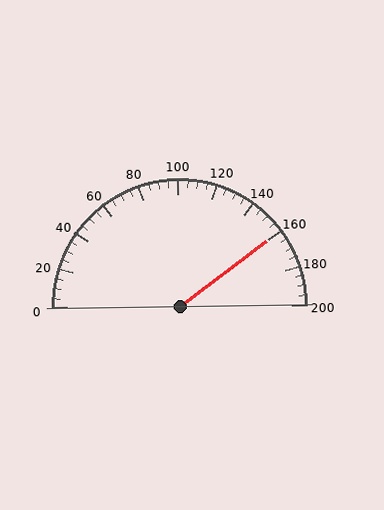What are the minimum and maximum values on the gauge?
The gauge ranges from 0 to 200.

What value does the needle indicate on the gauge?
The needle indicates approximately 160.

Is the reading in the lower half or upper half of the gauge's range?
The reading is in the upper half of the range (0 to 200).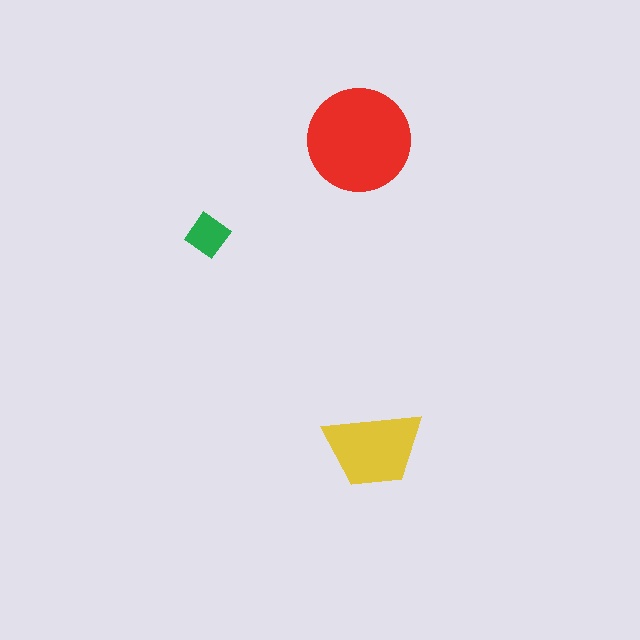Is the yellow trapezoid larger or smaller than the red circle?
Smaller.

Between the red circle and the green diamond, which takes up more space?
The red circle.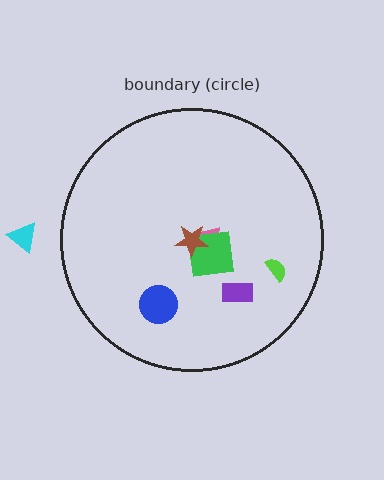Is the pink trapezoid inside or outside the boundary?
Inside.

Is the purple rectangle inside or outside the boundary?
Inside.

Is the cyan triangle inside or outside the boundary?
Outside.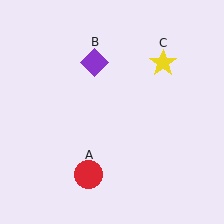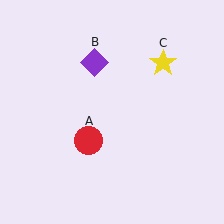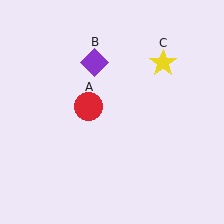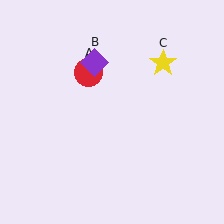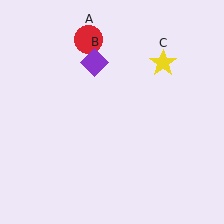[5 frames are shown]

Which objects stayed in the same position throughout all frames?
Purple diamond (object B) and yellow star (object C) remained stationary.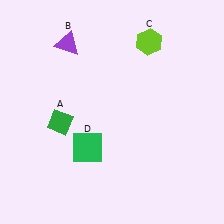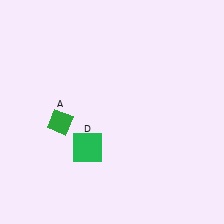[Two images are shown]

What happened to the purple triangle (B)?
The purple triangle (B) was removed in Image 2. It was in the top-left area of Image 1.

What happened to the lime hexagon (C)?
The lime hexagon (C) was removed in Image 2. It was in the top-right area of Image 1.